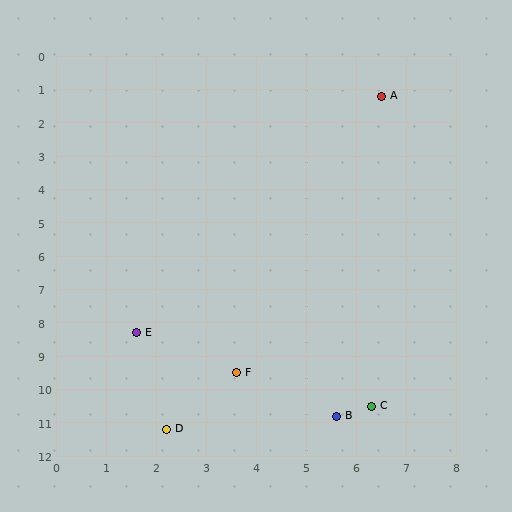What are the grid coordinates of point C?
Point C is at approximately (6.3, 10.5).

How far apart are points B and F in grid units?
Points B and F are about 2.4 grid units apart.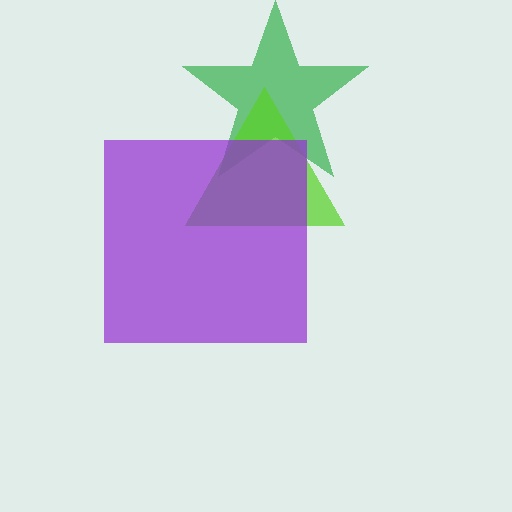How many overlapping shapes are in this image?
There are 3 overlapping shapes in the image.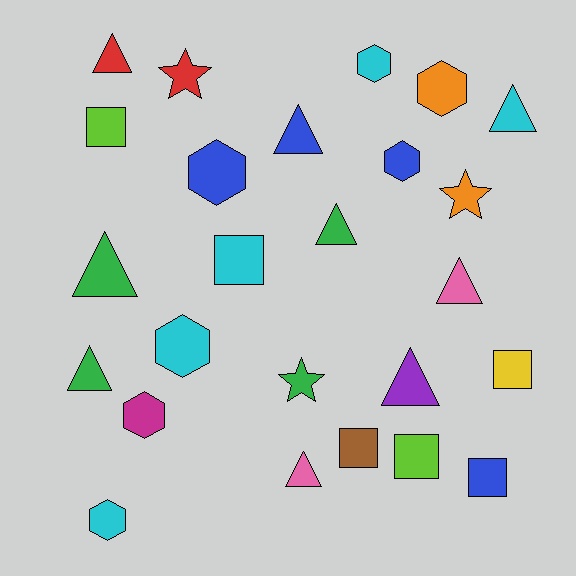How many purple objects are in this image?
There is 1 purple object.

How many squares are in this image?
There are 6 squares.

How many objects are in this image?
There are 25 objects.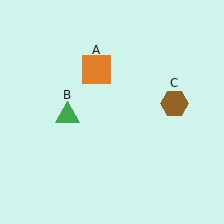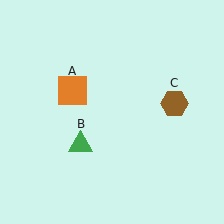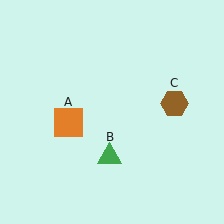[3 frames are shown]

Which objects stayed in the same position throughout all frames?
Brown hexagon (object C) remained stationary.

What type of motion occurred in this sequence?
The orange square (object A), green triangle (object B) rotated counterclockwise around the center of the scene.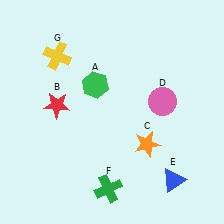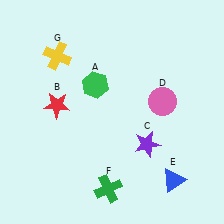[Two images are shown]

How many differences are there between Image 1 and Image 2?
There is 1 difference between the two images.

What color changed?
The star (C) changed from orange in Image 1 to purple in Image 2.